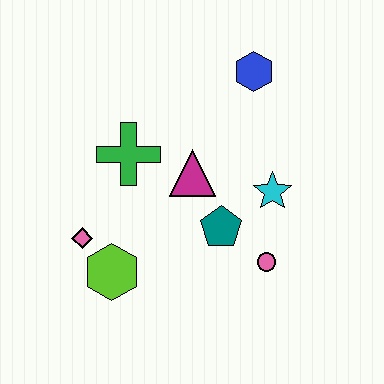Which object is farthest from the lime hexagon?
The blue hexagon is farthest from the lime hexagon.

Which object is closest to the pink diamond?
The lime hexagon is closest to the pink diamond.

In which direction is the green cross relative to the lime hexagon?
The green cross is above the lime hexagon.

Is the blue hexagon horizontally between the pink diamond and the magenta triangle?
No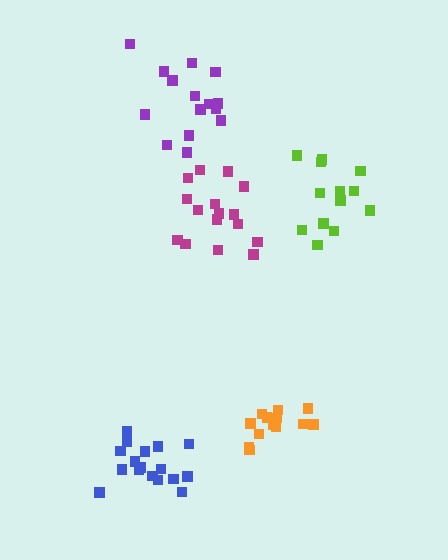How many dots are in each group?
Group 1: 15 dots, Group 2: 16 dots, Group 3: 13 dots, Group 4: 17 dots, Group 5: 13 dots (74 total).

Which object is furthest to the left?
The blue cluster is leftmost.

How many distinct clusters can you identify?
There are 5 distinct clusters.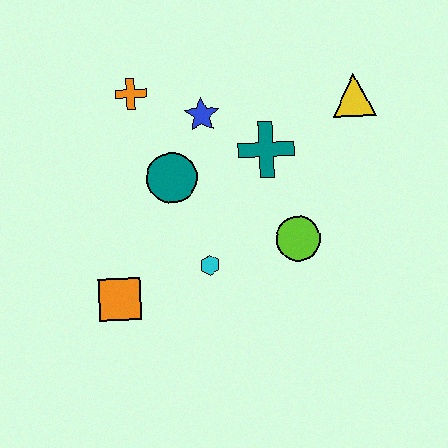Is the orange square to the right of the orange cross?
No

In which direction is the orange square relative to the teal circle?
The orange square is below the teal circle.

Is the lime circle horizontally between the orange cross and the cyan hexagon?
No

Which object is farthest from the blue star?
The orange square is farthest from the blue star.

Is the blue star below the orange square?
No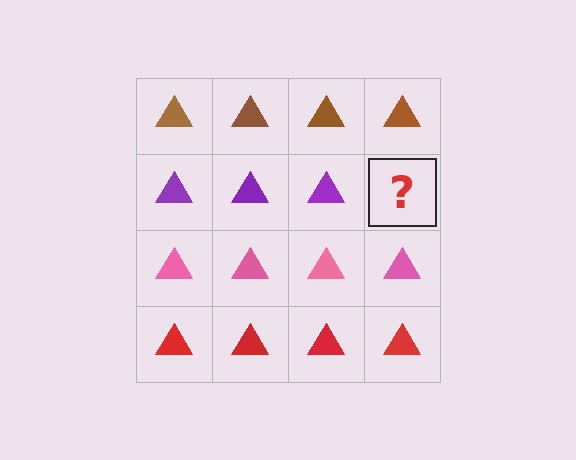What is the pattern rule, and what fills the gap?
The rule is that each row has a consistent color. The gap should be filled with a purple triangle.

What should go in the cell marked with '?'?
The missing cell should contain a purple triangle.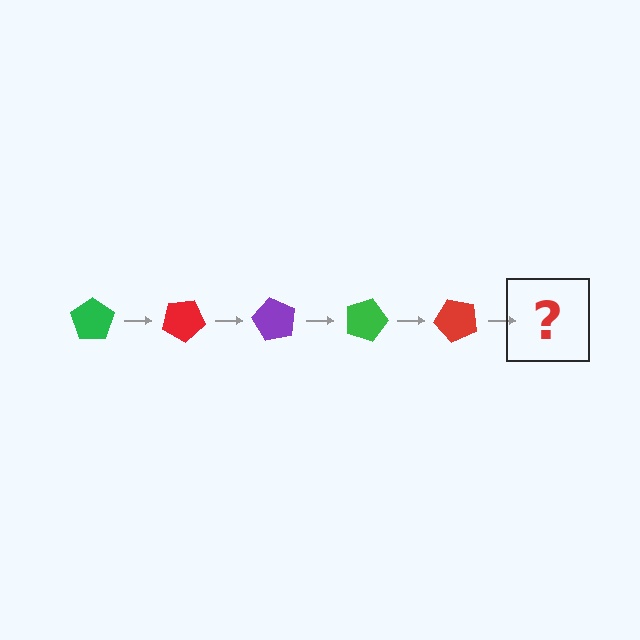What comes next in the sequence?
The next element should be a purple pentagon, rotated 150 degrees from the start.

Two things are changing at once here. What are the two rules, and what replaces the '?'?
The two rules are that it rotates 30 degrees each step and the color cycles through green, red, and purple. The '?' should be a purple pentagon, rotated 150 degrees from the start.